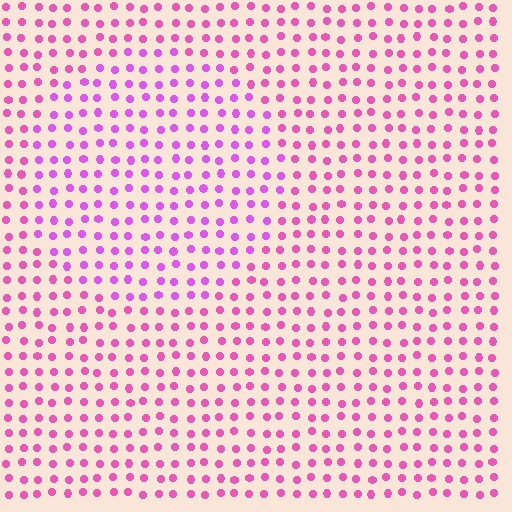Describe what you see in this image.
The image is filled with small pink elements in a uniform arrangement. A circle-shaped region is visible where the elements are tinted to a slightly different hue, forming a subtle color boundary.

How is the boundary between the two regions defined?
The boundary is defined purely by a slight shift in hue (about 26 degrees). Spacing, size, and orientation are identical on both sides.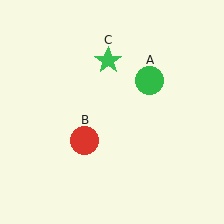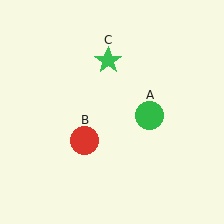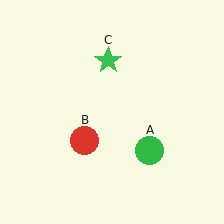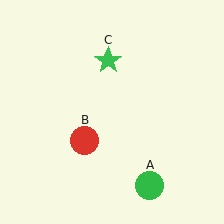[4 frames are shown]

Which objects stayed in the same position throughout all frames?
Red circle (object B) and green star (object C) remained stationary.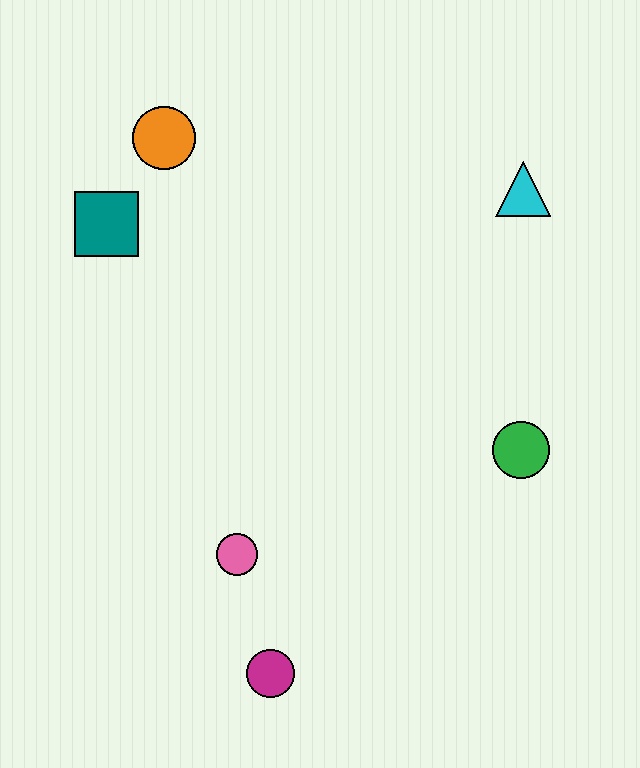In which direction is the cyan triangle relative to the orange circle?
The cyan triangle is to the right of the orange circle.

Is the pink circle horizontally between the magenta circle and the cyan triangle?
No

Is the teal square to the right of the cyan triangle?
No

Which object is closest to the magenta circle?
The pink circle is closest to the magenta circle.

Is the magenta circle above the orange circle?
No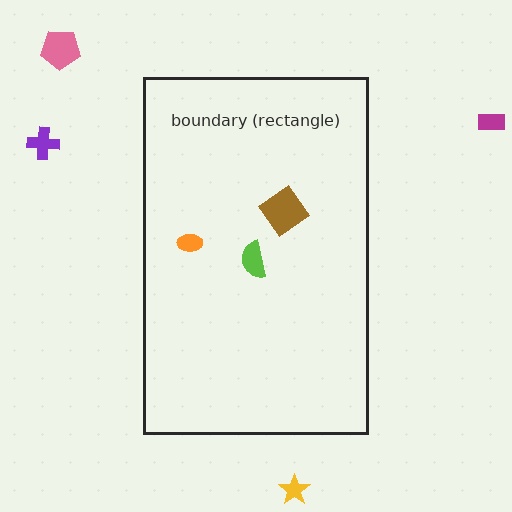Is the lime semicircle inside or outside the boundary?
Inside.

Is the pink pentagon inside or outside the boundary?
Outside.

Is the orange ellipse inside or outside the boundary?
Inside.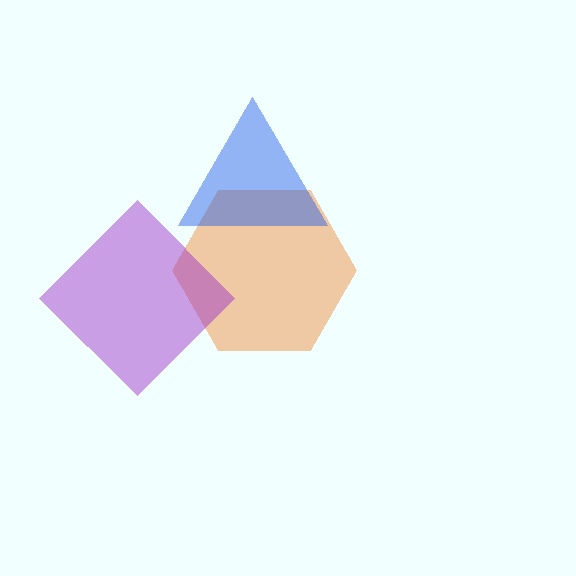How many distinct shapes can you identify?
There are 3 distinct shapes: an orange hexagon, a purple diamond, a blue triangle.